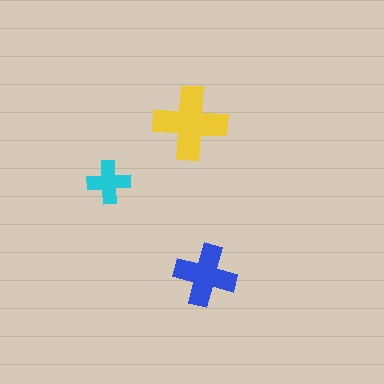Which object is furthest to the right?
The blue cross is rightmost.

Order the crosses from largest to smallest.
the yellow one, the blue one, the cyan one.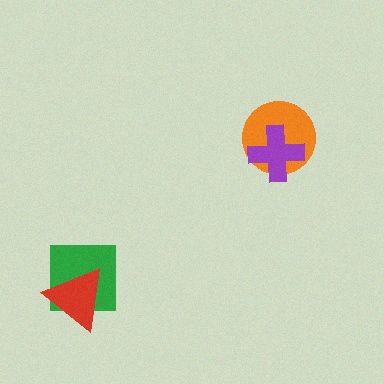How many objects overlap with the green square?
1 object overlaps with the green square.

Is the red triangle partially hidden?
No, no other shape covers it.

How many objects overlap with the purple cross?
1 object overlaps with the purple cross.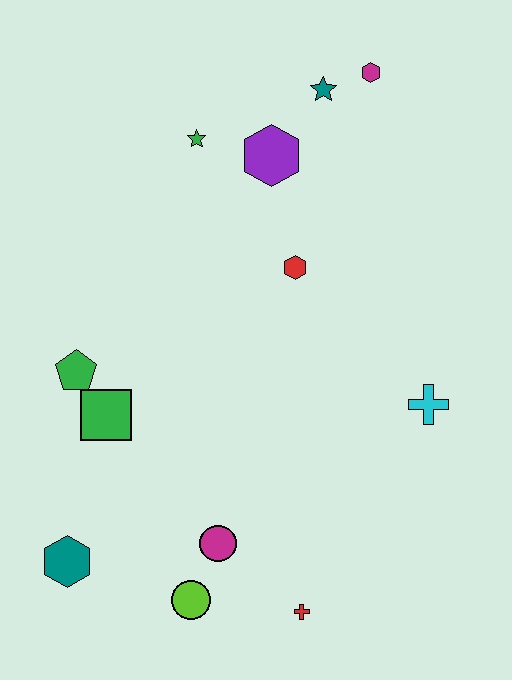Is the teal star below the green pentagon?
No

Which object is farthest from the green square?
The magenta hexagon is farthest from the green square.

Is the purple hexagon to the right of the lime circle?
Yes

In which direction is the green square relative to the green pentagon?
The green square is below the green pentagon.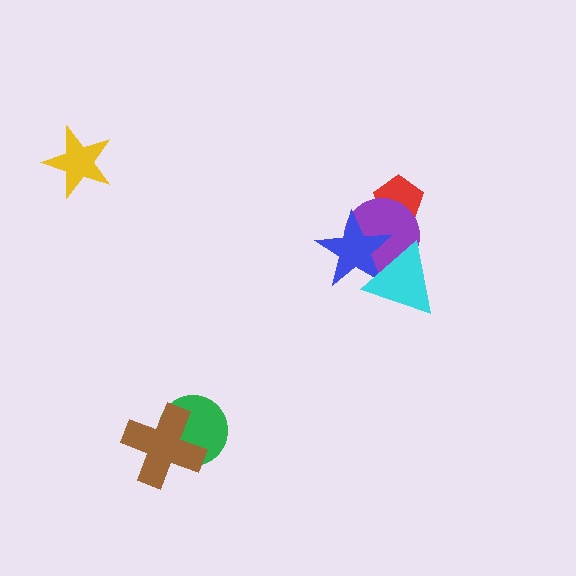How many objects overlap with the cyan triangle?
2 objects overlap with the cyan triangle.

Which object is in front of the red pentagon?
The purple circle is in front of the red pentagon.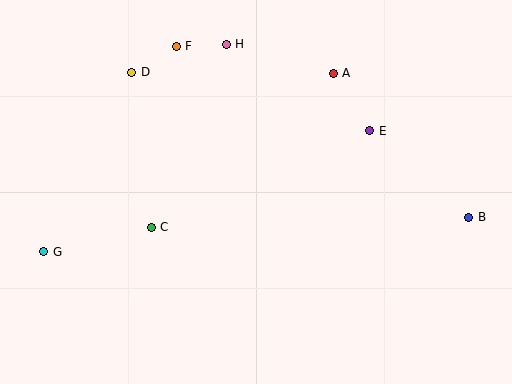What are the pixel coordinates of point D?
Point D is at (132, 72).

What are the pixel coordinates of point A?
Point A is at (333, 73).